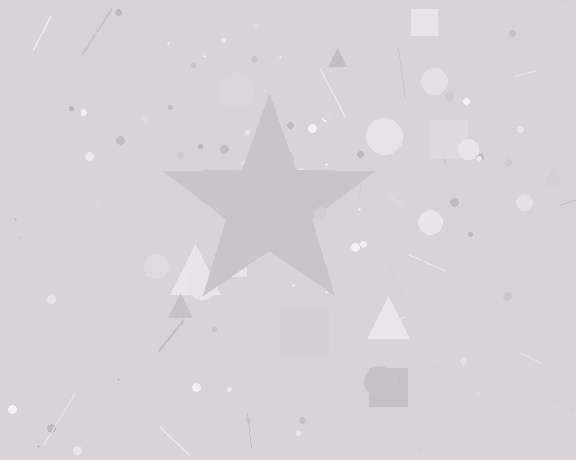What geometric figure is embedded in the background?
A star is embedded in the background.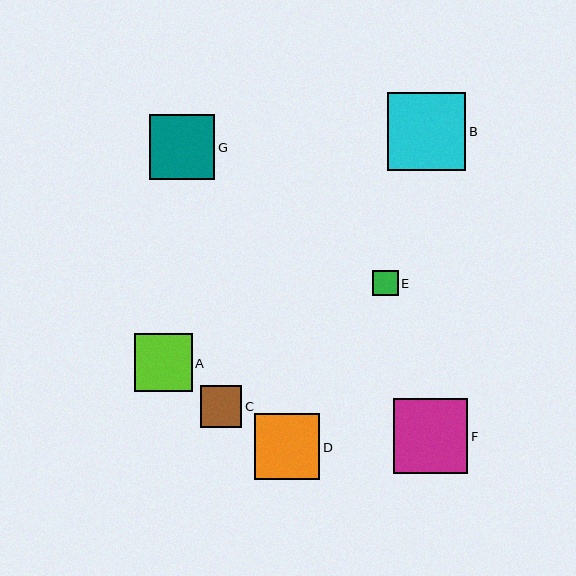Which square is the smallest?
Square E is the smallest with a size of approximately 26 pixels.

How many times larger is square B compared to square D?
Square B is approximately 1.2 times the size of square D.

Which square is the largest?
Square B is the largest with a size of approximately 78 pixels.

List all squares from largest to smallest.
From largest to smallest: B, F, D, G, A, C, E.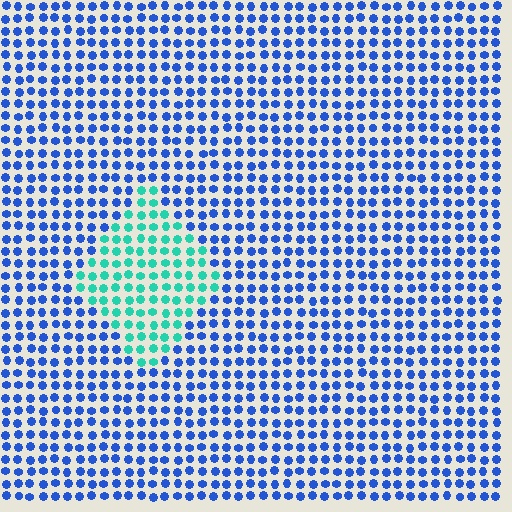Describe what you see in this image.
The image is filled with small blue elements in a uniform arrangement. A diamond-shaped region is visible where the elements are tinted to a slightly different hue, forming a subtle color boundary.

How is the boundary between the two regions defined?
The boundary is defined purely by a slight shift in hue (about 56 degrees). Spacing, size, and orientation are identical on both sides.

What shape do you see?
I see a diamond.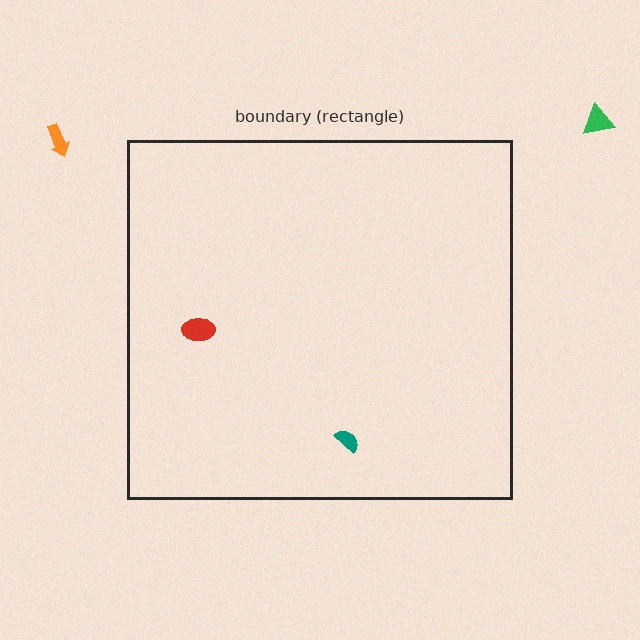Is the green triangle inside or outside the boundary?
Outside.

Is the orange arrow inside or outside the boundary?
Outside.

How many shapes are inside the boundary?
2 inside, 2 outside.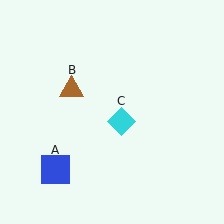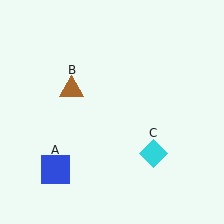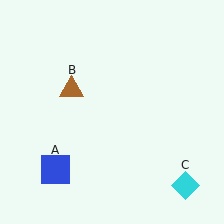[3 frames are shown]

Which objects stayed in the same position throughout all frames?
Blue square (object A) and brown triangle (object B) remained stationary.